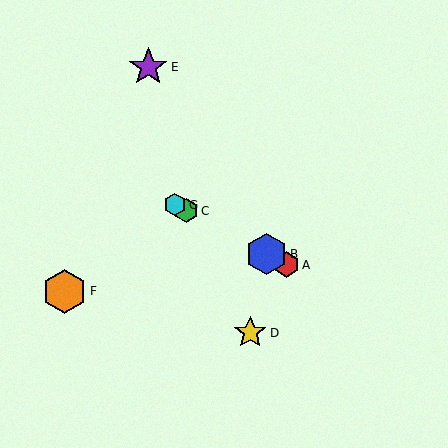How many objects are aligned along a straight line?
4 objects (A, B, C, G) are aligned along a straight line.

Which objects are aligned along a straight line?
Objects A, B, C, G are aligned along a straight line.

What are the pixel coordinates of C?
Object C is at (186, 211).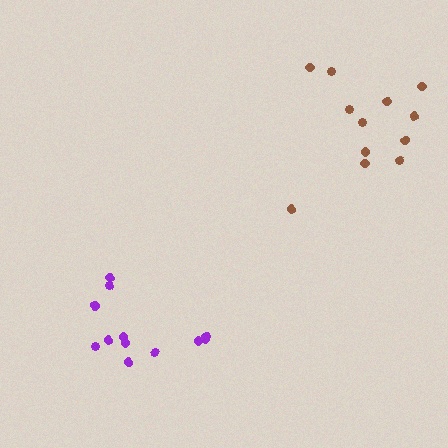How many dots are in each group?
Group 1: 12 dots, Group 2: 12 dots (24 total).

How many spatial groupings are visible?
There are 2 spatial groupings.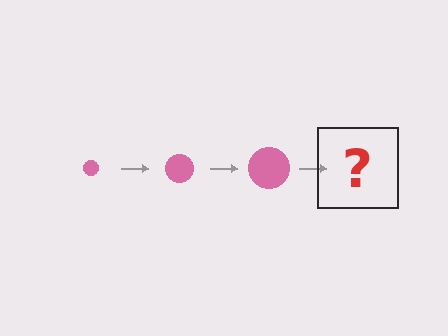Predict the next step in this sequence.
The next step is a pink circle, larger than the previous one.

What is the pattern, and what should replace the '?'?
The pattern is that the circle gets progressively larger each step. The '?' should be a pink circle, larger than the previous one.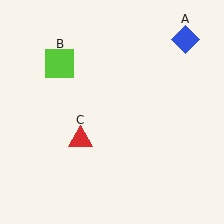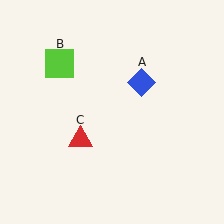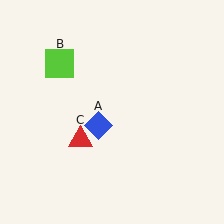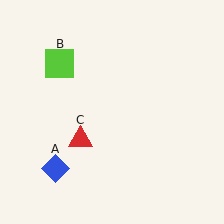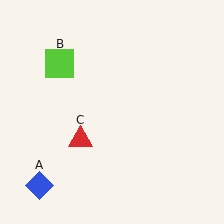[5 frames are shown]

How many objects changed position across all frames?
1 object changed position: blue diamond (object A).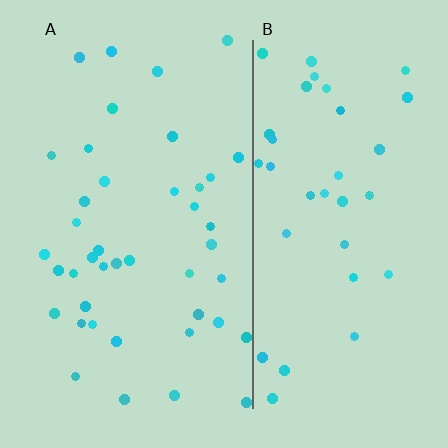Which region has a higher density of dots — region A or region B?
A (the left).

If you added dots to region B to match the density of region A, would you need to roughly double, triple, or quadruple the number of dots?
Approximately double.